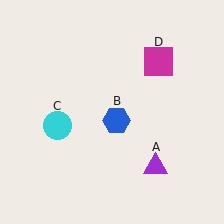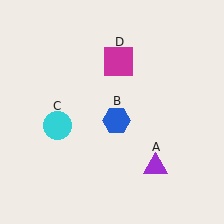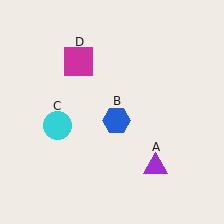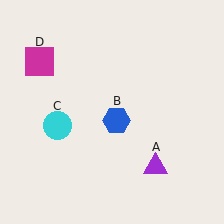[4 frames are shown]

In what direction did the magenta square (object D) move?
The magenta square (object D) moved left.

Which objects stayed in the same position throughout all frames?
Purple triangle (object A) and blue hexagon (object B) and cyan circle (object C) remained stationary.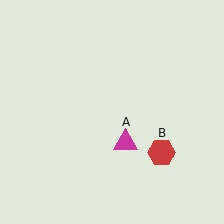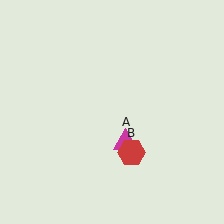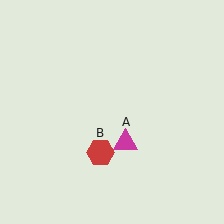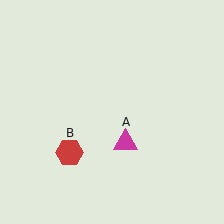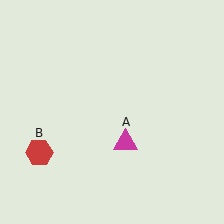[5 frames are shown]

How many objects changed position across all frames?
1 object changed position: red hexagon (object B).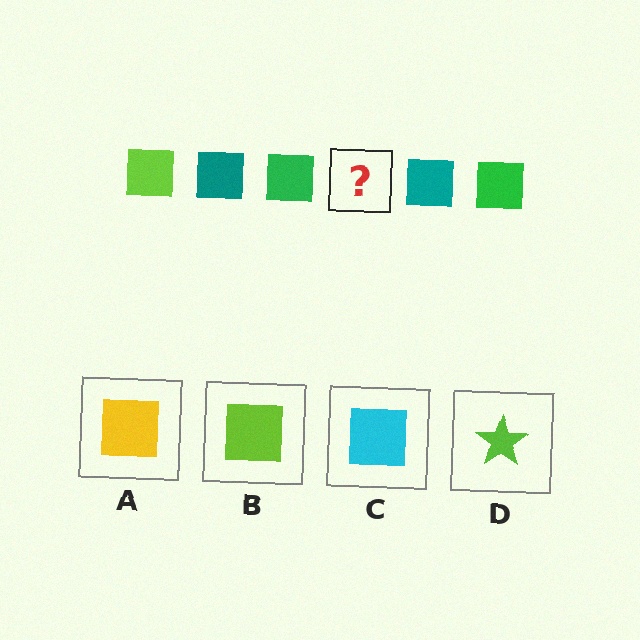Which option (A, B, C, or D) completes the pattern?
B.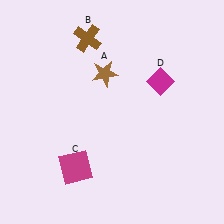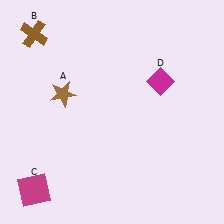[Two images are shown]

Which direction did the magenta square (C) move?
The magenta square (C) moved left.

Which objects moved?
The objects that moved are: the brown star (A), the brown cross (B), the magenta square (C).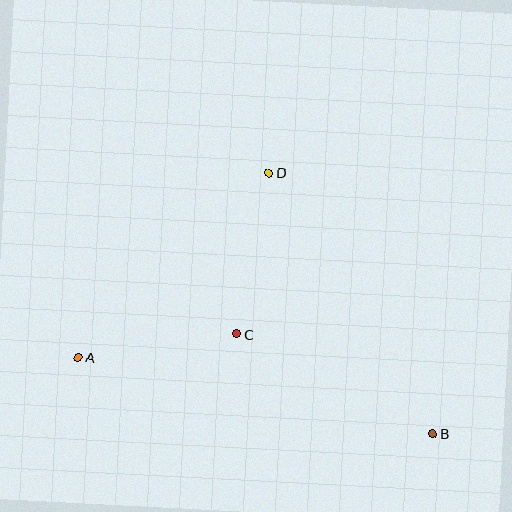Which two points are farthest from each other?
Points A and B are farthest from each other.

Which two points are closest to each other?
Points A and C are closest to each other.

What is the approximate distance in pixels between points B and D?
The distance between B and D is approximately 308 pixels.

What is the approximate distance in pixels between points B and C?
The distance between B and C is approximately 220 pixels.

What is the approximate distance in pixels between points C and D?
The distance between C and D is approximately 164 pixels.